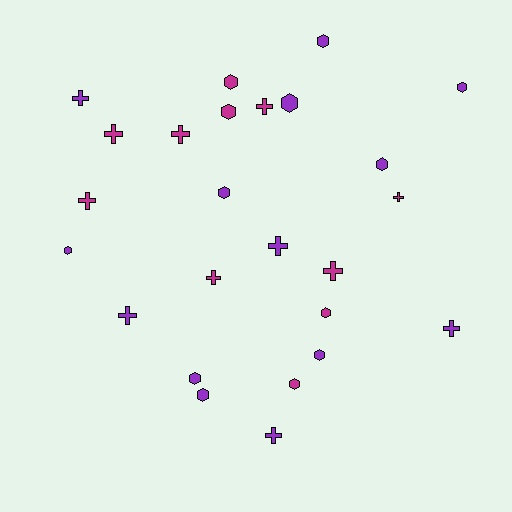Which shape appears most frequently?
Hexagon, with 13 objects.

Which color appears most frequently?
Purple, with 14 objects.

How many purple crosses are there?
There are 5 purple crosses.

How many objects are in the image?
There are 25 objects.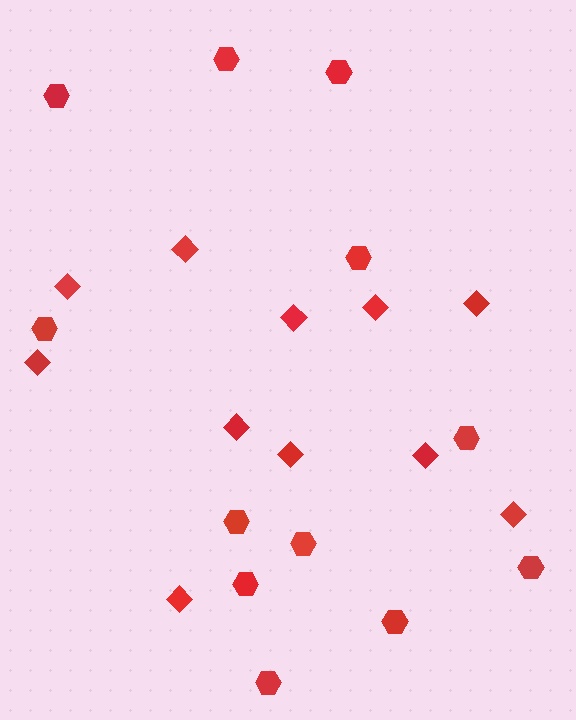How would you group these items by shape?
There are 2 groups: one group of hexagons (12) and one group of diamonds (11).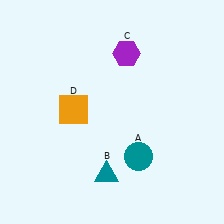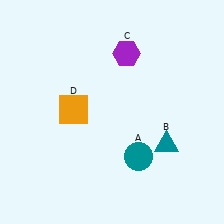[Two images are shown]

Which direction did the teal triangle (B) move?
The teal triangle (B) moved right.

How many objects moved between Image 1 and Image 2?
1 object moved between the two images.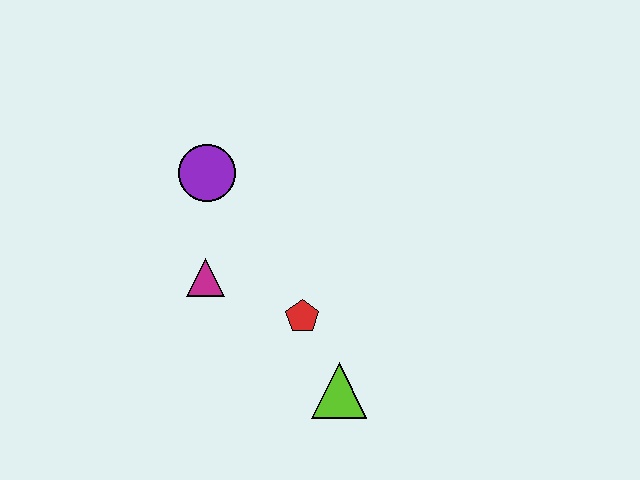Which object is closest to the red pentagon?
The lime triangle is closest to the red pentagon.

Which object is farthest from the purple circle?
The lime triangle is farthest from the purple circle.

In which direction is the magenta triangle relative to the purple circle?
The magenta triangle is below the purple circle.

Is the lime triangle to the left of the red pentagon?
No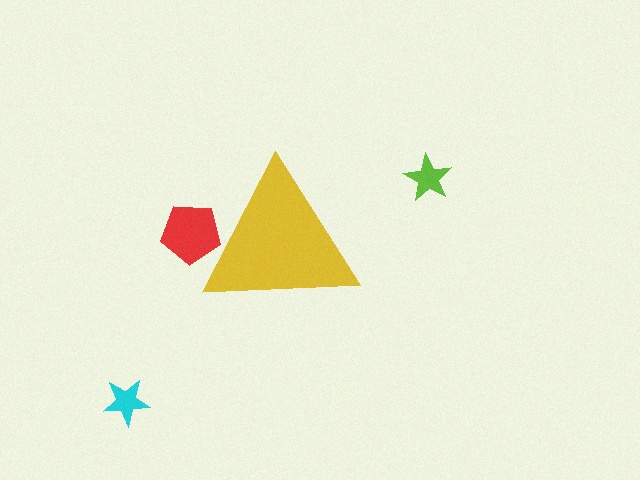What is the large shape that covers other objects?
A yellow triangle.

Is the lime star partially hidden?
No, the lime star is fully visible.